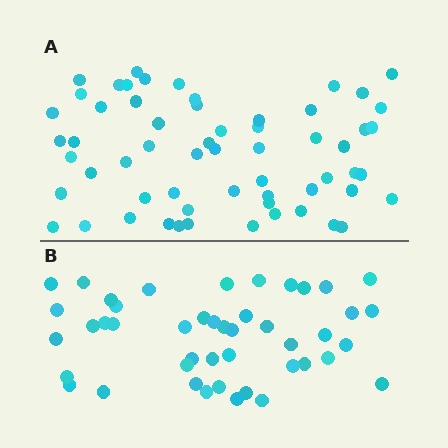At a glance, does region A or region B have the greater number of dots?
Region A (the top region) has more dots.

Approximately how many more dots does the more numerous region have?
Region A has approximately 15 more dots than region B.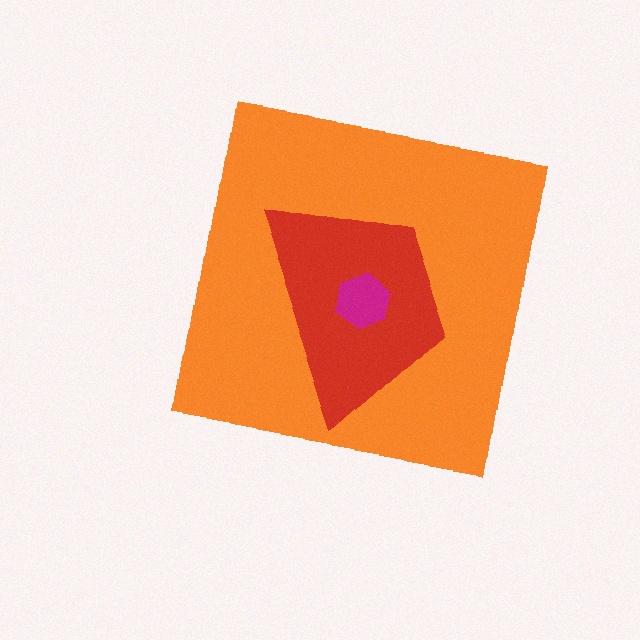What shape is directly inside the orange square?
The red trapezoid.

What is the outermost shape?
The orange square.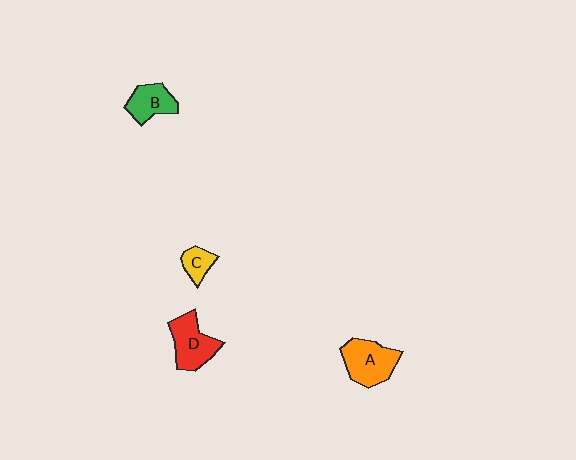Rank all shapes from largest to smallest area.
From largest to smallest: A (orange), D (red), B (green), C (yellow).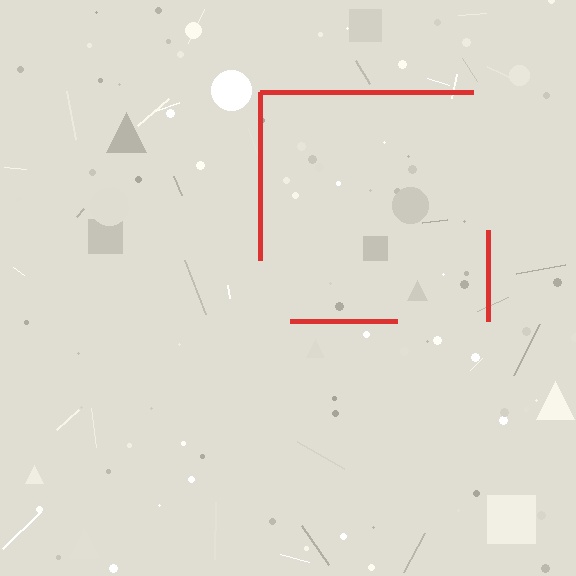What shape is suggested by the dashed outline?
The dashed outline suggests a square.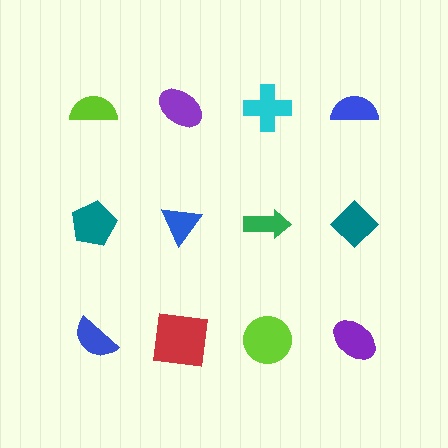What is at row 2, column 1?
A teal pentagon.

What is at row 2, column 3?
A green arrow.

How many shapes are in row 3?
4 shapes.